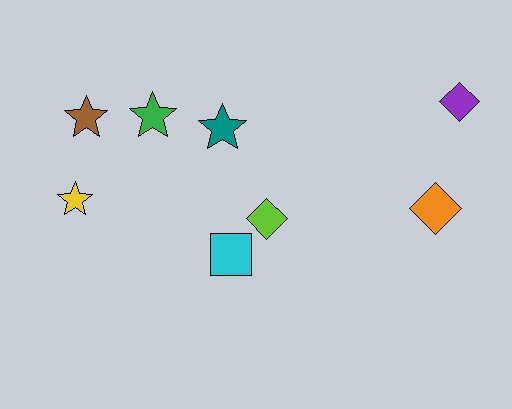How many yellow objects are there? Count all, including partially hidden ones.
There is 1 yellow object.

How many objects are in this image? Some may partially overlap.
There are 8 objects.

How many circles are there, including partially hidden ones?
There are no circles.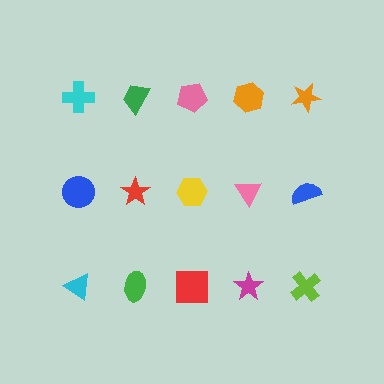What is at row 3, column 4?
A magenta star.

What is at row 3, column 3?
A red square.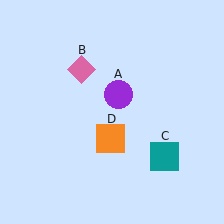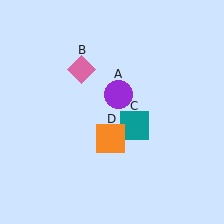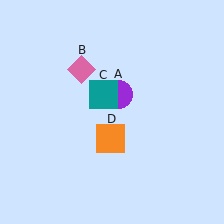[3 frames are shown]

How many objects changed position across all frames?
1 object changed position: teal square (object C).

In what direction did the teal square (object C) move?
The teal square (object C) moved up and to the left.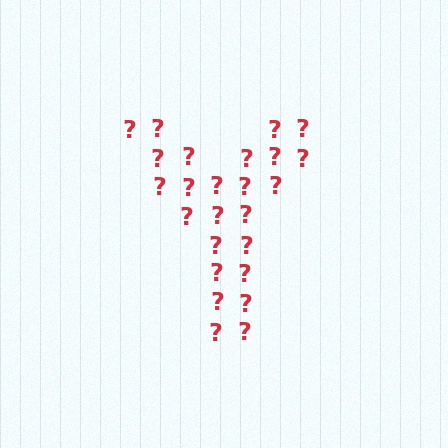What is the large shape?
The large shape is the letter Y.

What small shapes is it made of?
It is made of small question marks.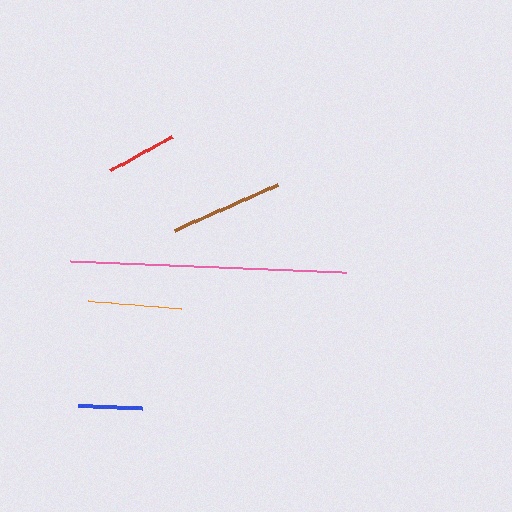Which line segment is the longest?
The pink line is the longest at approximately 277 pixels.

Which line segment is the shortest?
The blue line is the shortest at approximately 65 pixels.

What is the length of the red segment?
The red segment is approximately 71 pixels long.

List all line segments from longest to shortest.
From longest to shortest: pink, brown, orange, red, blue.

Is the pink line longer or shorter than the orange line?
The pink line is longer than the orange line.